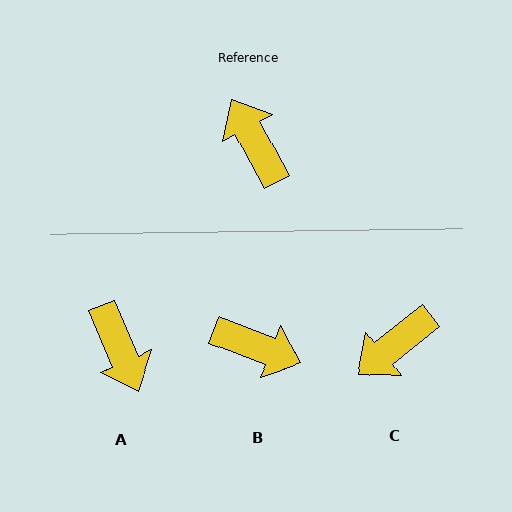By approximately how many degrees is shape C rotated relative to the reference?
Approximately 100 degrees counter-clockwise.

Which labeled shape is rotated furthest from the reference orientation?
A, about 175 degrees away.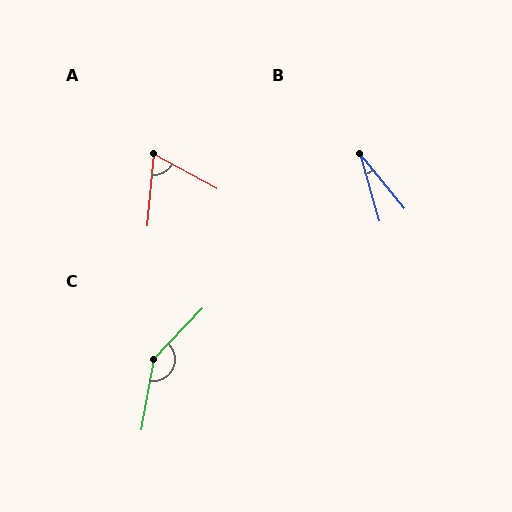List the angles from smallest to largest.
B (23°), A (67°), C (147°).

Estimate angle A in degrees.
Approximately 67 degrees.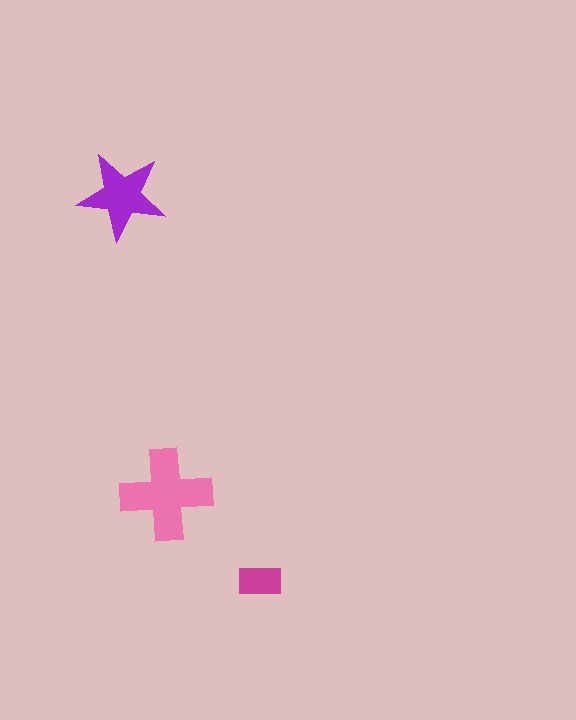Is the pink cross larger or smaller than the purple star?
Larger.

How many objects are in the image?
There are 3 objects in the image.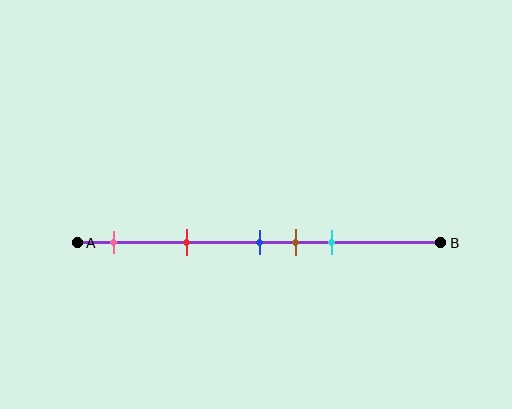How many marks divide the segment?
There are 5 marks dividing the segment.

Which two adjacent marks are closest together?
The blue and brown marks are the closest adjacent pair.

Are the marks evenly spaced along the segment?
No, the marks are not evenly spaced.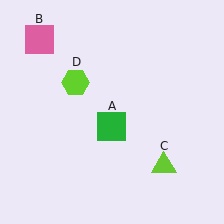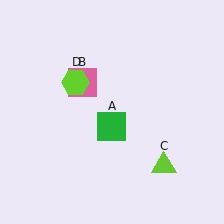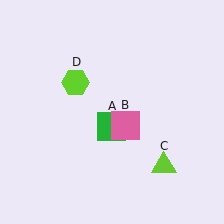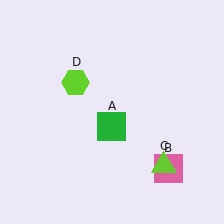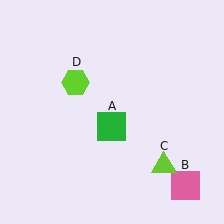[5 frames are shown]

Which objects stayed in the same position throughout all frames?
Green square (object A) and lime triangle (object C) and lime hexagon (object D) remained stationary.